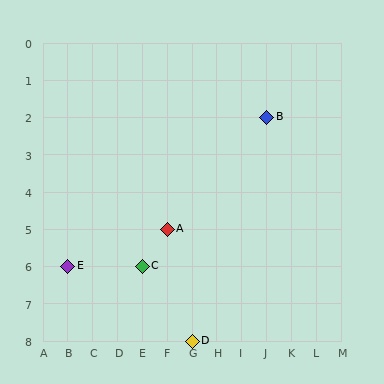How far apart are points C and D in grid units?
Points C and D are 2 columns and 2 rows apart (about 2.8 grid units diagonally).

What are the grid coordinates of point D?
Point D is at grid coordinates (G, 8).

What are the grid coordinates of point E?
Point E is at grid coordinates (B, 6).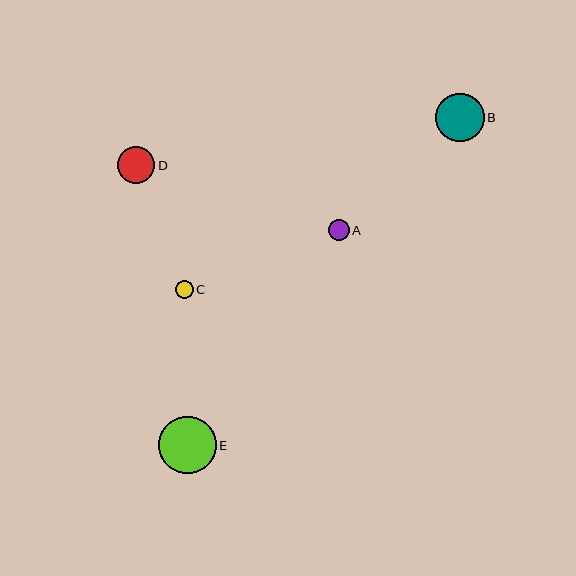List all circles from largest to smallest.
From largest to smallest: E, B, D, A, C.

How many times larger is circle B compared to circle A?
Circle B is approximately 2.3 times the size of circle A.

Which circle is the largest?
Circle E is the largest with a size of approximately 57 pixels.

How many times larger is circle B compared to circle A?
Circle B is approximately 2.3 times the size of circle A.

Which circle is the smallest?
Circle C is the smallest with a size of approximately 18 pixels.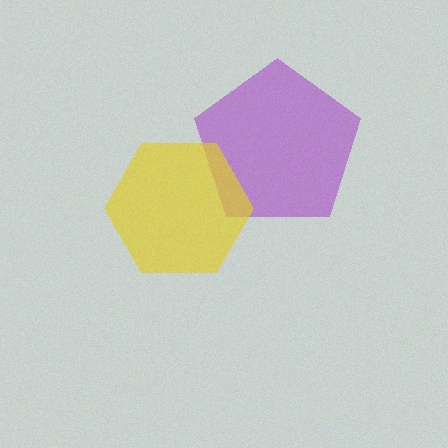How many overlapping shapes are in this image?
There are 2 overlapping shapes in the image.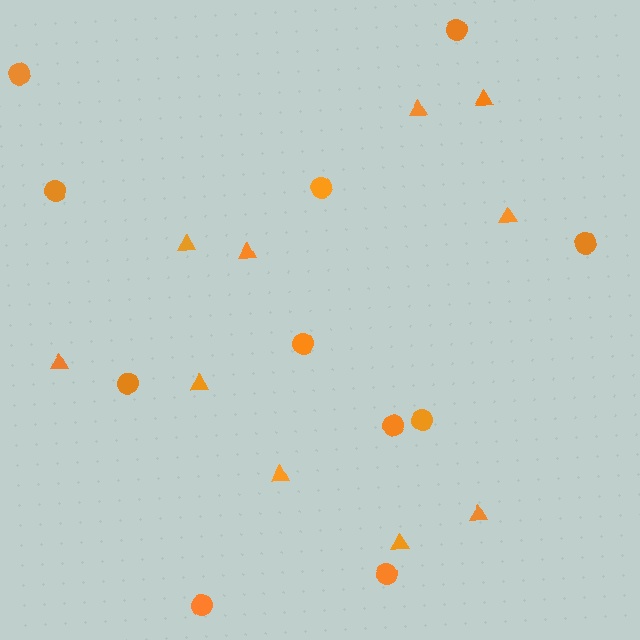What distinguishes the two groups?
There are 2 groups: one group of circles (11) and one group of triangles (10).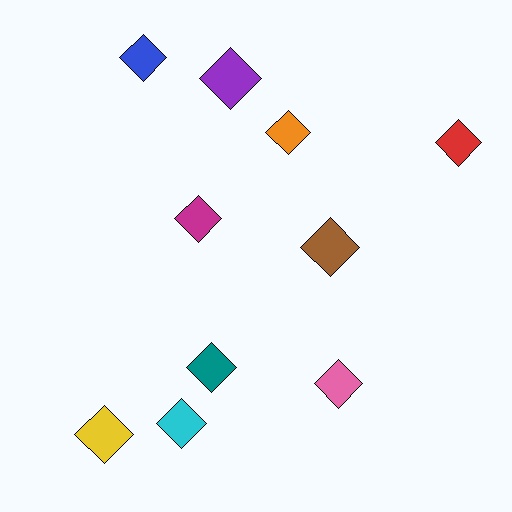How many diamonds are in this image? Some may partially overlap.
There are 10 diamonds.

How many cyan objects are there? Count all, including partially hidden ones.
There is 1 cyan object.